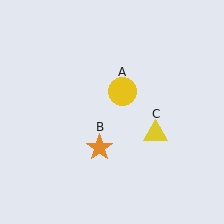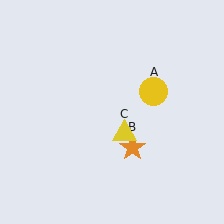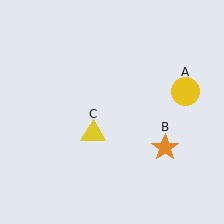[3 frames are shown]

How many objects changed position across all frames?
3 objects changed position: yellow circle (object A), orange star (object B), yellow triangle (object C).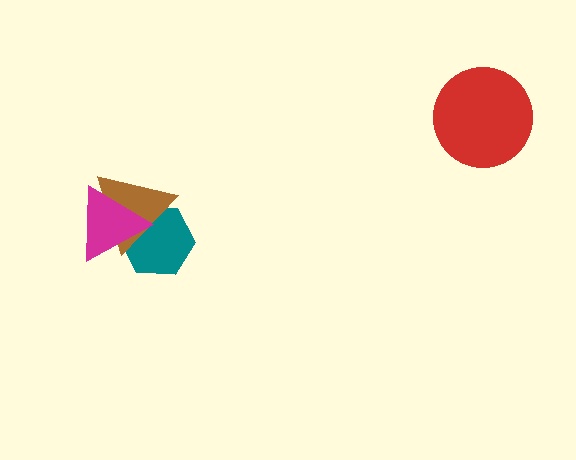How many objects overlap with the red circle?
0 objects overlap with the red circle.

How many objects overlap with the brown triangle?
2 objects overlap with the brown triangle.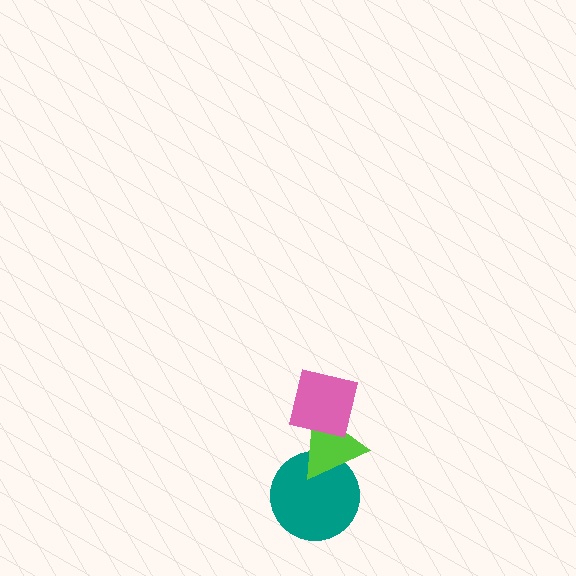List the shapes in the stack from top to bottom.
From top to bottom: the pink square, the lime triangle, the teal circle.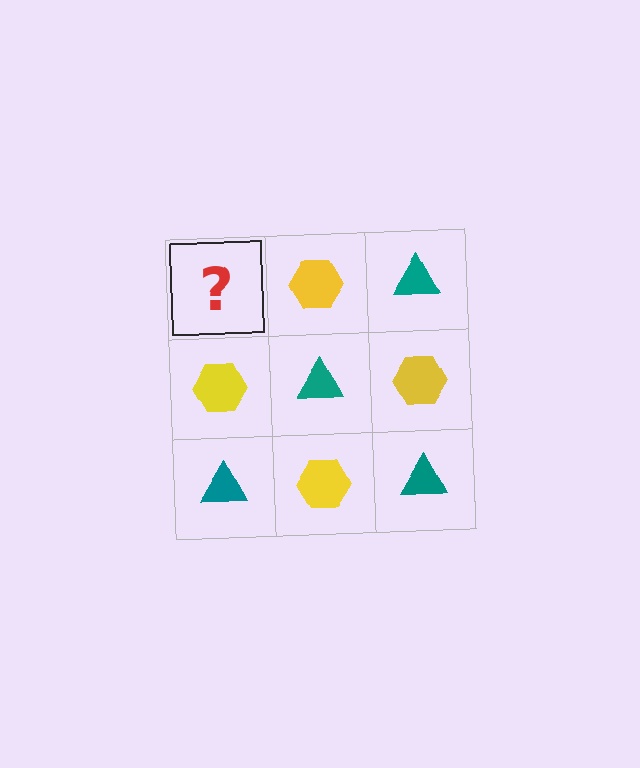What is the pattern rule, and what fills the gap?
The rule is that it alternates teal triangle and yellow hexagon in a checkerboard pattern. The gap should be filled with a teal triangle.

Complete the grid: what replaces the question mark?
The question mark should be replaced with a teal triangle.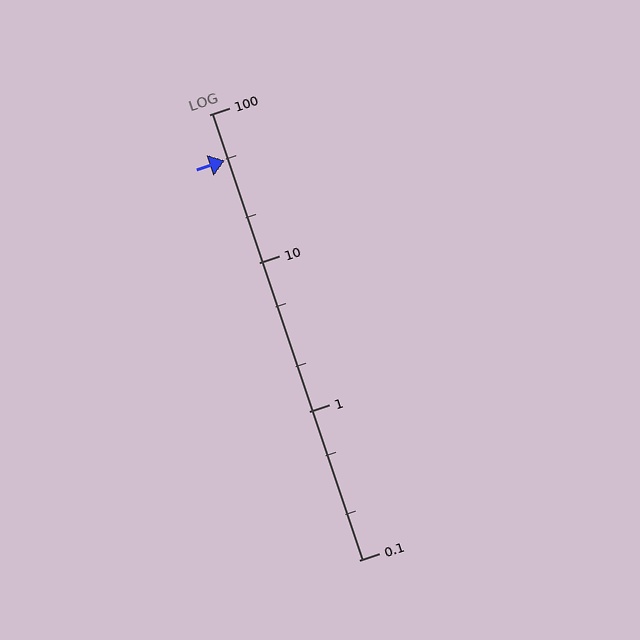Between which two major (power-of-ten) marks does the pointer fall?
The pointer is between 10 and 100.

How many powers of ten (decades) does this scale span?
The scale spans 3 decades, from 0.1 to 100.